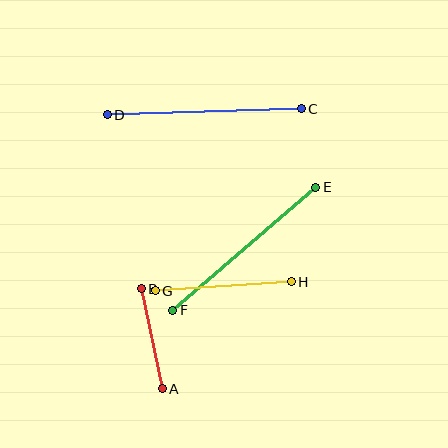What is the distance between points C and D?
The distance is approximately 194 pixels.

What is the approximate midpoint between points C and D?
The midpoint is at approximately (204, 112) pixels.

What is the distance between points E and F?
The distance is approximately 188 pixels.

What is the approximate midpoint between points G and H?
The midpoint is at approximately (223, 286) pixels.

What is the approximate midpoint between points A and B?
The midpoint is at approximately (152, 339) pixels.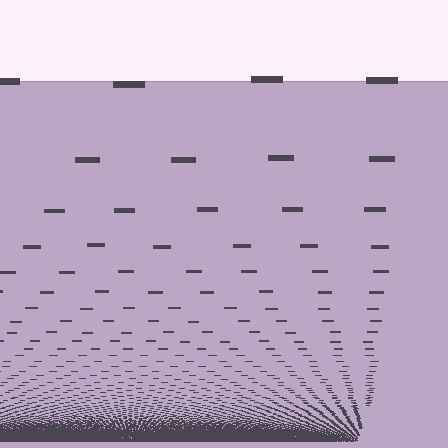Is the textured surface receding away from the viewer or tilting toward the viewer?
The surface appears to tilt toward the viewer. Texture elements get larger and sparser toward the top.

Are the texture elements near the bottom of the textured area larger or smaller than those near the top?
Smaller. The gradient is inverted — elements near the bottom are smaller and denser.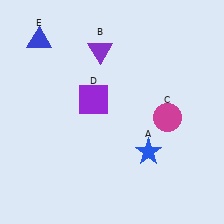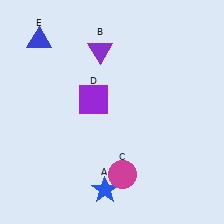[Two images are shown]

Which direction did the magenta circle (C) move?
The magenta circle (C) moved down.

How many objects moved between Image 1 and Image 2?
2 objects moved between the two images.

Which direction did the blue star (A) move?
The blue star (A) moved left.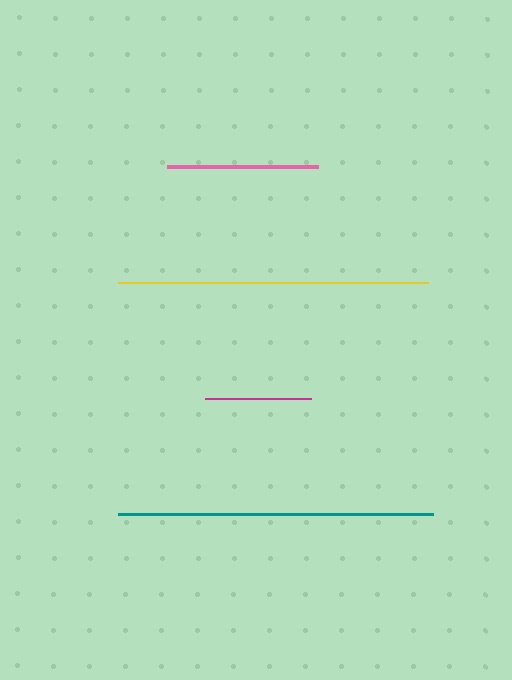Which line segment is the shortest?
The magenta line is the shortest at approximately 106 pixels.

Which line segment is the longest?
The teal line is the longest at approximately 316 pixels.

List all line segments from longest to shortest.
From longest to shortest: teal, yellow, pink, magenta.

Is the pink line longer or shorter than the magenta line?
The pink line is longer than the magenta line.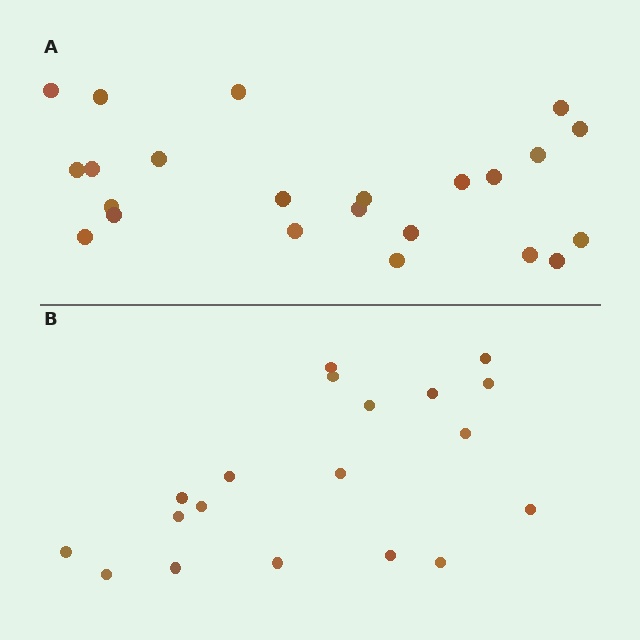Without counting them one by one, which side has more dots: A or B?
Region A (the top region) has more dots.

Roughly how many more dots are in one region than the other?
Region A has about 4 more dots than region B.